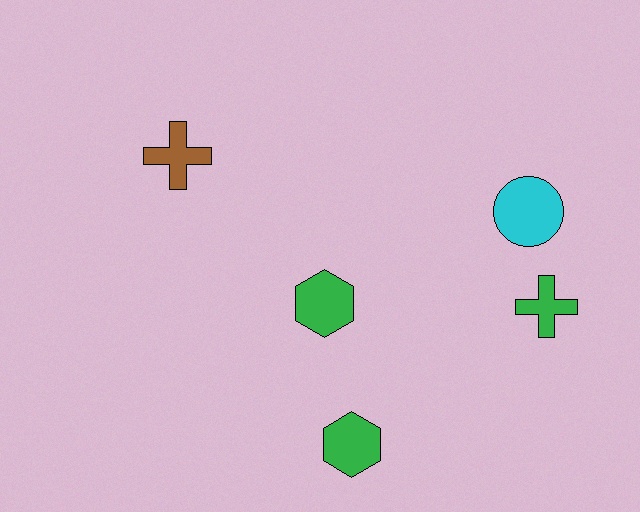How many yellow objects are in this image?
There are no yellow objects.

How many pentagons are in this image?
There are no pentagons.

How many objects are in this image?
There are 5 objects.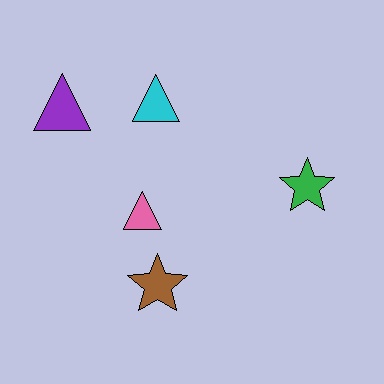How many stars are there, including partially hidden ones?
There are 2 stars.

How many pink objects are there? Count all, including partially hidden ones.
There is 1 pink object.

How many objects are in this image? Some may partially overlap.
There are 5 objects.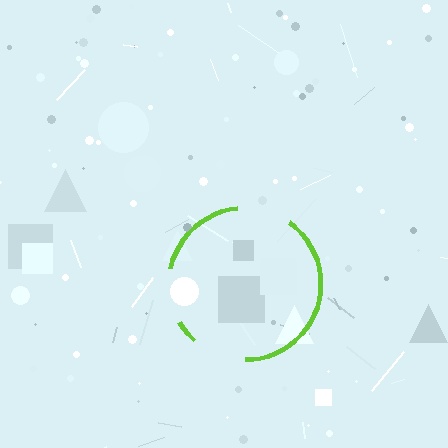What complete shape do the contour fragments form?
The contour fragments form a circle.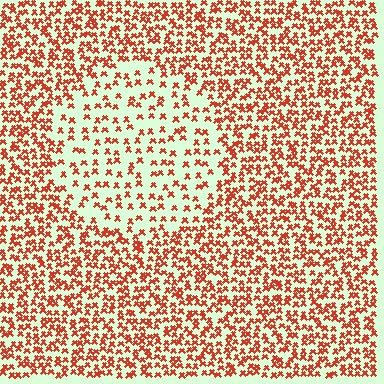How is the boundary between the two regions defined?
The boundary is defined by a change in element density (approximately 2.1x ratio). All elements are the same color, size, and shape.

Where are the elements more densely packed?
The elements are more densely packed outside the circle boundary.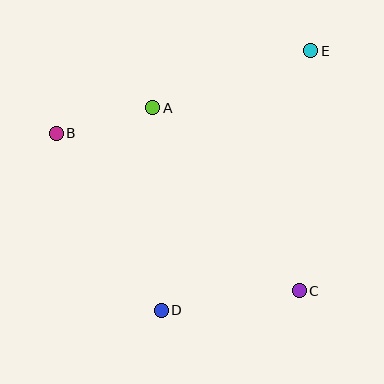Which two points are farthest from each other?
Points D and E are farthest from each other.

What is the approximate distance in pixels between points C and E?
The distance between C and E is approximately 240 pixels.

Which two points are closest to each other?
Points A and B are closest to each other.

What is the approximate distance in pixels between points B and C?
The distance between B and C is approximately 290 pixels.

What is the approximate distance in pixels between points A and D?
The distance between A and D is approximately 203 pixels.